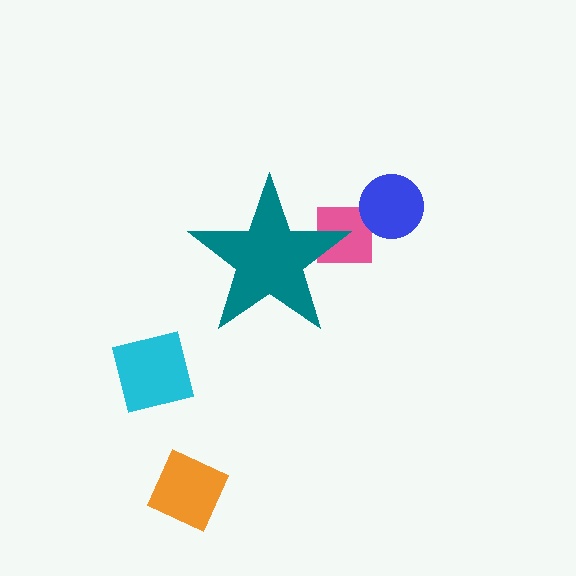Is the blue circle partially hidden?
No, the blue circle is fully visible.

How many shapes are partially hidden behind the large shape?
1 shape is partially hidden.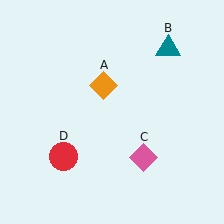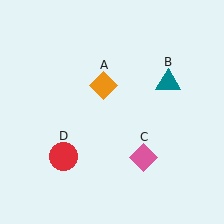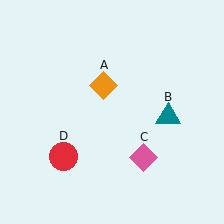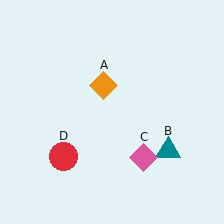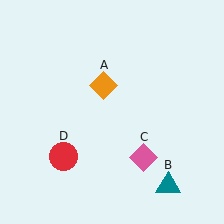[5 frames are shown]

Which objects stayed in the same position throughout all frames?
Orange diamond (object A) and pink diamond (object C) and red circle (object D) remained stationary.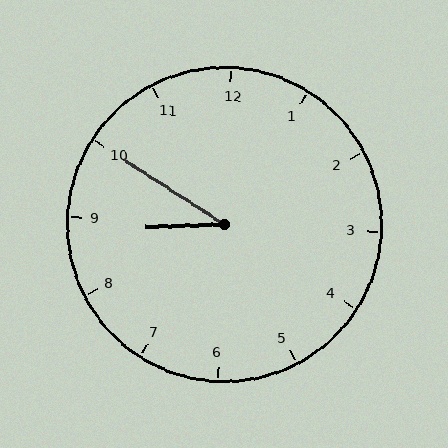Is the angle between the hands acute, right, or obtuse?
It is acute.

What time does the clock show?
8:50.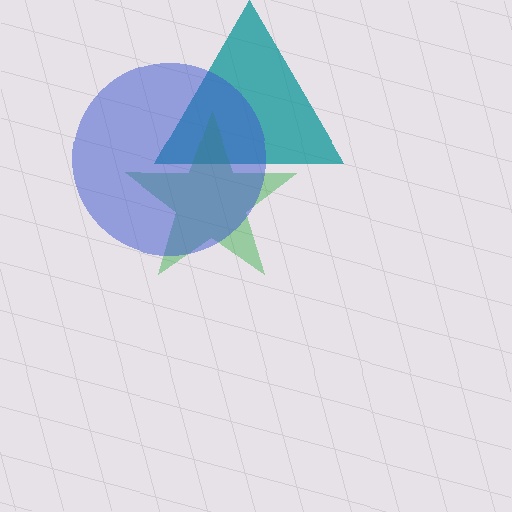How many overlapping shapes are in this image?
There are 3 overlapping shapes in the image.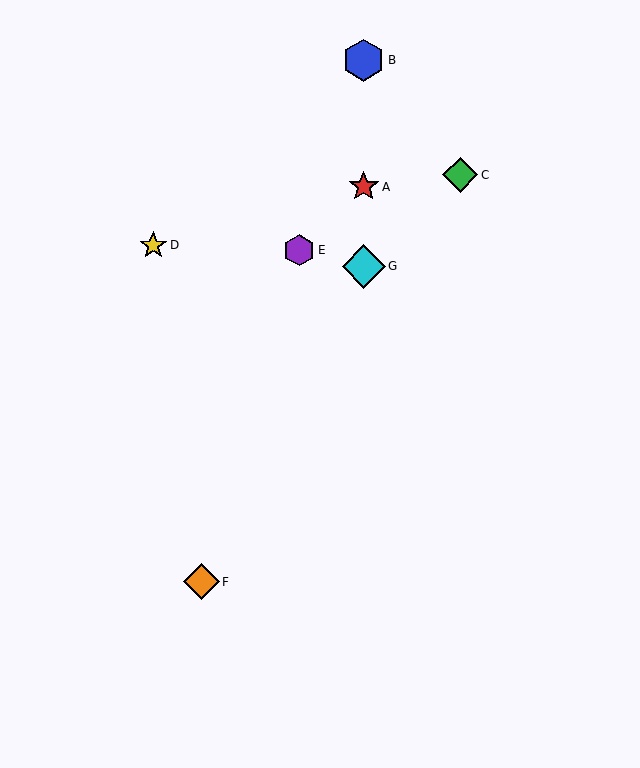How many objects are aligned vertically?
3 objects (A, B, G) are aligned vertically.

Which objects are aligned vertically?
Objects A, B, G are aligned vertically.